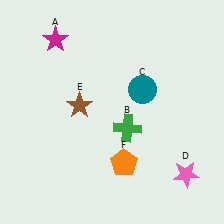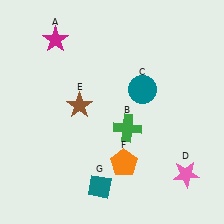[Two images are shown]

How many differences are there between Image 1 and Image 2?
There is 1 difference between the two images.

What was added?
A teal diamond (G) was added in Image 2.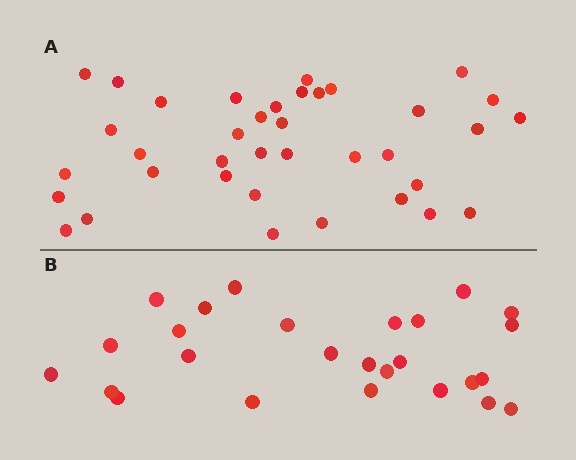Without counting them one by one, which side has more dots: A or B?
Region A (the top region) has more dots.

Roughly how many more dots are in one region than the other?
Region A has roughly 12 or so more dots than region B.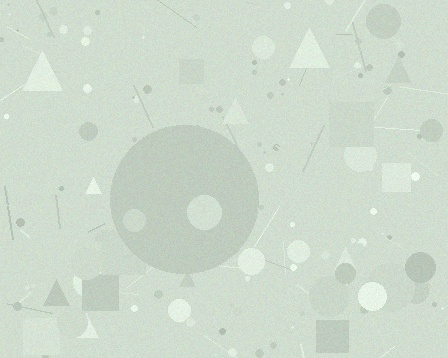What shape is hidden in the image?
A circle is hidden in the image.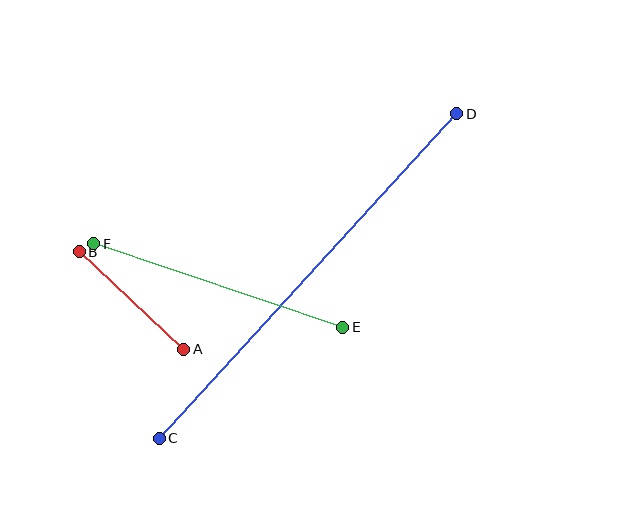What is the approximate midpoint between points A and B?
The midpoint is at approximately (131, 301) pixels.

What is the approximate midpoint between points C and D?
The midpoint is at approximately (308, 276) pixels.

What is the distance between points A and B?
The distance is approximately 143 pixels.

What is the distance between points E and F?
The distance is approximately 263 pixels.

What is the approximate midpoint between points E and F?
The midpoint is at approximately (218, 286) pixels.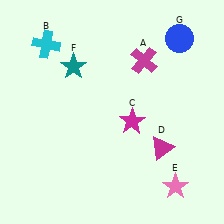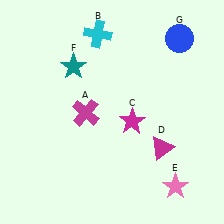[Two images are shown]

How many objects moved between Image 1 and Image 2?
2 objects moved between the two images.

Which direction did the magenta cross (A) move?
The magenta cross (A) moved left.